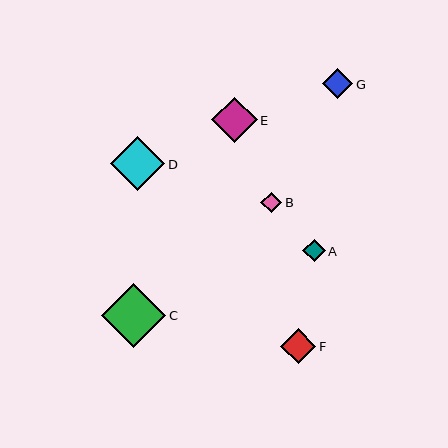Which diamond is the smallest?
Diamond B is the smallest with a size of approximately 21 pixels.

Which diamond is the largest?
Diamond C is the largest with a size of approximately 64 pixels.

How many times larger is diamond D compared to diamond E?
Diamond D is approximately 1.2 times the size of diamond E.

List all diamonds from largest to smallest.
From largest to smallest: C, D, E, F, G, A, B.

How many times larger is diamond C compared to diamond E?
Diamond C is approximately 1.4 times the size of diamond E.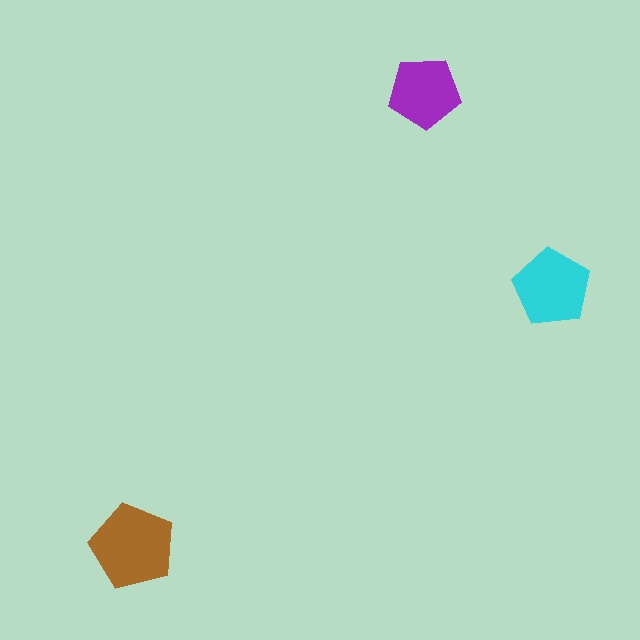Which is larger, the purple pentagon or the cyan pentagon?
The cyan one.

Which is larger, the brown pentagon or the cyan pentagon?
The brown one.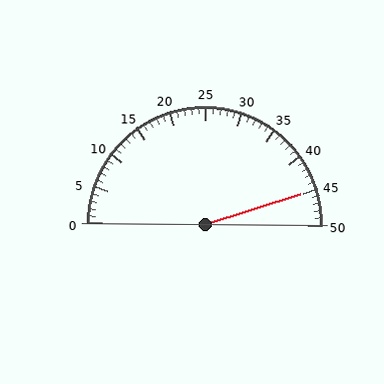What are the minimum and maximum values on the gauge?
The gauge ranges from 0 to 50.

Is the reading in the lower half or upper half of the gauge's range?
The reading is in the upper half of the range (0 to 50).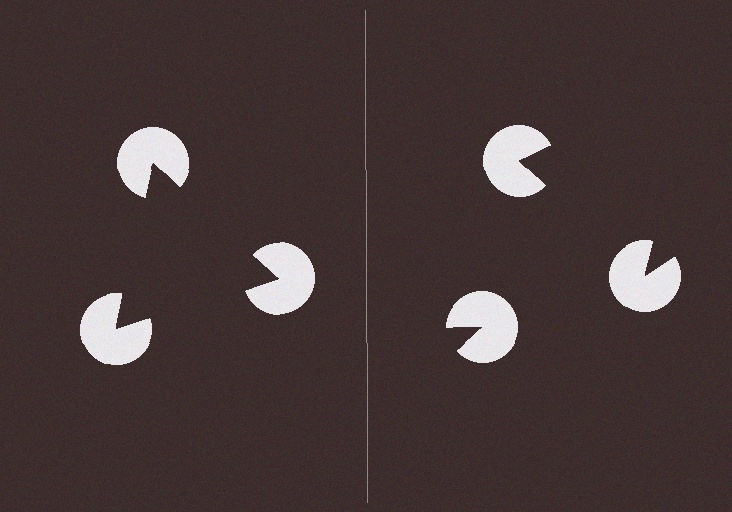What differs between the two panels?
The pac-man discs are positioned identically on both sides; only the wedge orientations differ. On the left they align to a triangle; on the right they are misaligned.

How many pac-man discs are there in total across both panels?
6 — 3 on each side.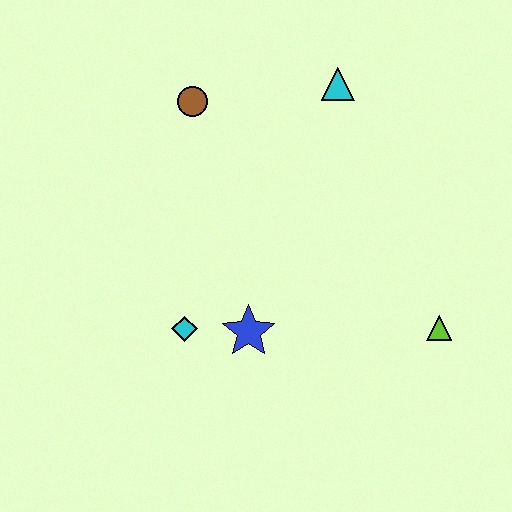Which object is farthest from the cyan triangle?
The cyan diamond is farthest from the cyan triangle.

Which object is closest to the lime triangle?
The blue star is closest to the lime triangle.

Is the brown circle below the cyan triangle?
Yes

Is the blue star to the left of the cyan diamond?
No